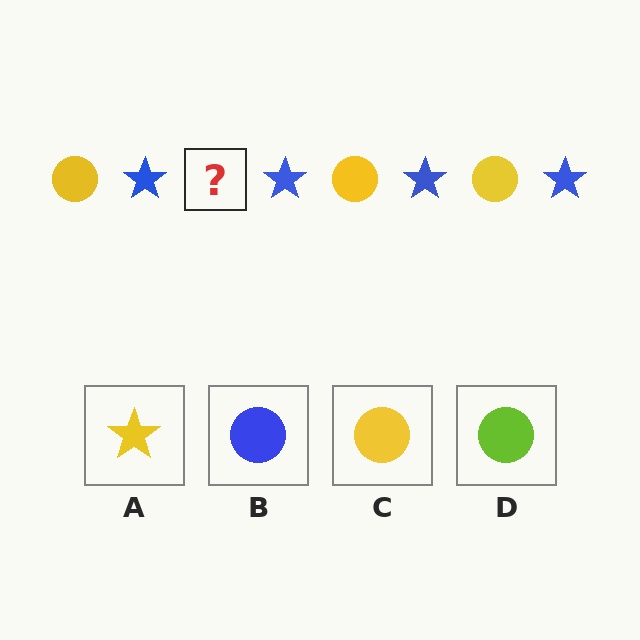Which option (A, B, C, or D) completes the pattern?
C.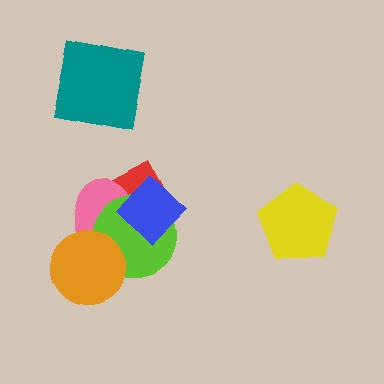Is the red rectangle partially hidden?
Yes, it is partially covered by another shape.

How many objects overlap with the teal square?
0 objects overlap with the teal square.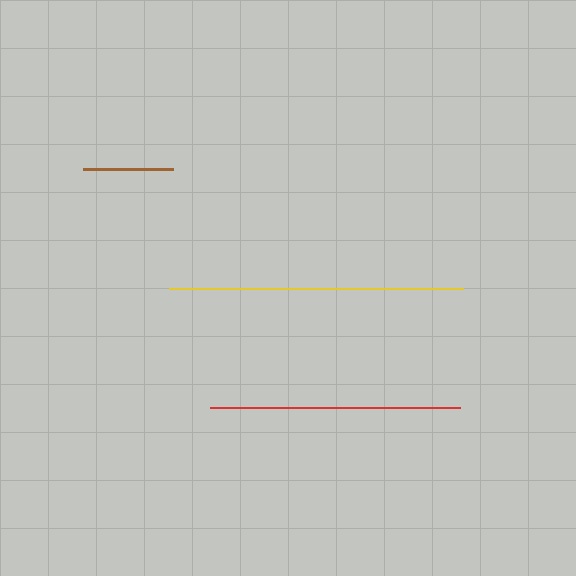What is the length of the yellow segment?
The yellow segment is approximately 294 pixels long.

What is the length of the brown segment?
The brown segment is approximately 90 pixels long.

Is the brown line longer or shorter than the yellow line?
The yellow line is longer than the brown line.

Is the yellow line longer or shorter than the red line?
The yellow line is longer than the red line.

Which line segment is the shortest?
The brown line is the shortest at approximately 90 pixels.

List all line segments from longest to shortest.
From longest to shortest: yellow, red, brown.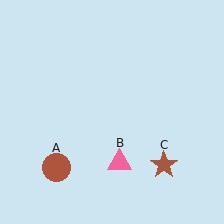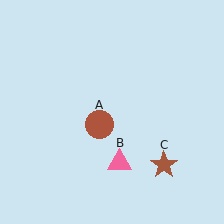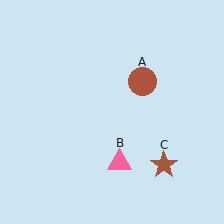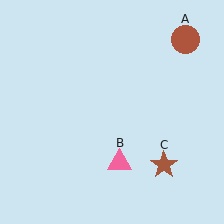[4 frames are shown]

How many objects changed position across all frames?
1 object changed position: brown circle (object A).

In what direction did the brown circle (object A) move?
The brown circle (object A) moved up and to the right.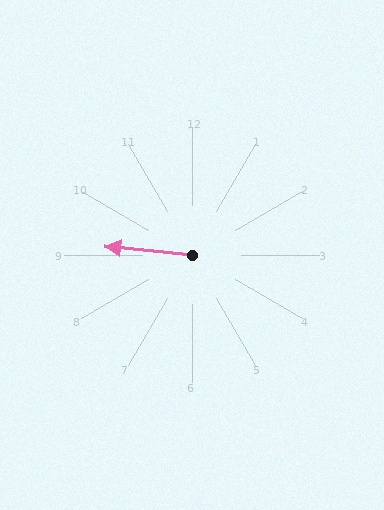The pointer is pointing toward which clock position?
Roughly 9 o'clock.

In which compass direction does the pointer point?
West.